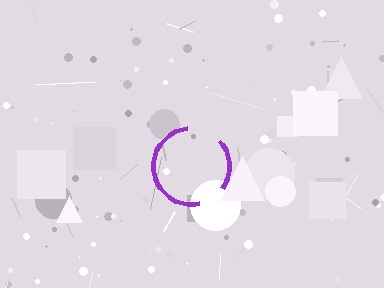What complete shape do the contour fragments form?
The contour fragments form a circle.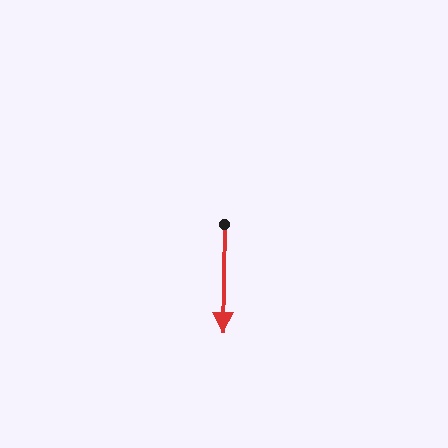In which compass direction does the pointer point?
South.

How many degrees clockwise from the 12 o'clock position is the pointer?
Approximately 181 degrees.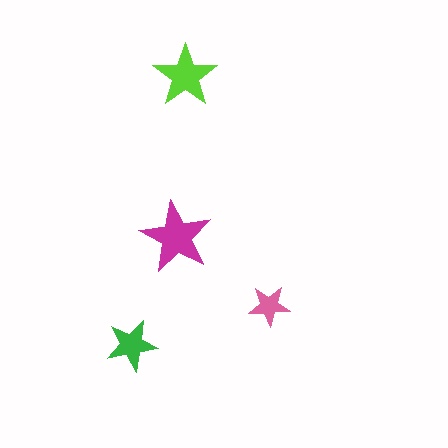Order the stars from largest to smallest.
the magenta one, the lime one, the green one, the pink one.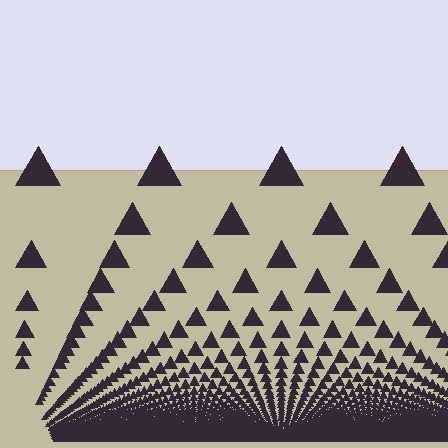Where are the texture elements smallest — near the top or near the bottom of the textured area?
Near the bottom.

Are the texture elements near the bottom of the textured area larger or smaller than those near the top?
Smaller. The gradient is inverted — elements near the bottom are smaller and denser.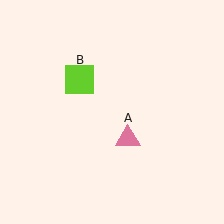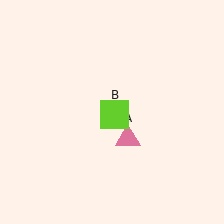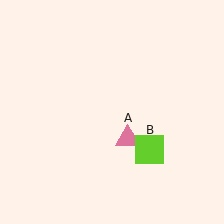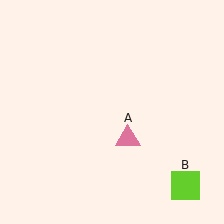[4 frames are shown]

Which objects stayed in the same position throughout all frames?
Pink triangle (object A) remained stationary.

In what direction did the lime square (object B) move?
The lime square (object B) moved down and to the right.